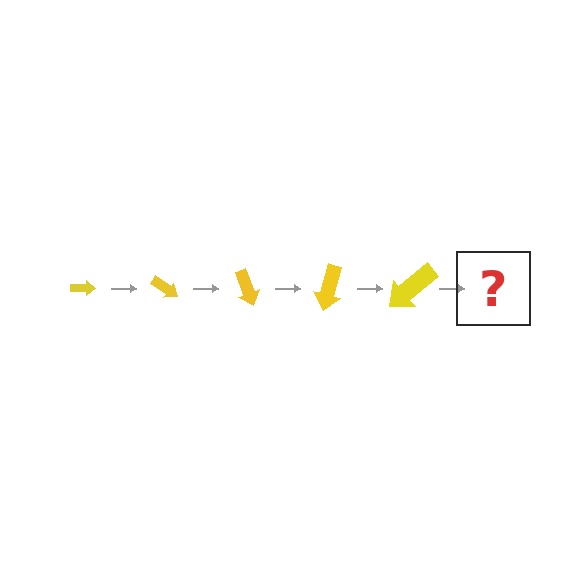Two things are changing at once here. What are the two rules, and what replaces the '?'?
The two rules are that the arrow grows larger each step and it rotates 35 degrees each step. The '?' should be an arrow, larger than the previous one and rotated 175 degrees from the start.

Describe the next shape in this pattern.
It should be an arrow, larger than the previous one and rotated 175 degrees from the start.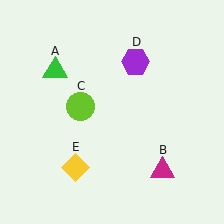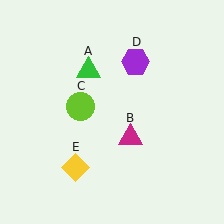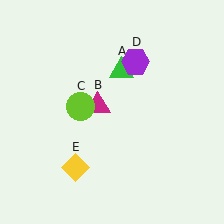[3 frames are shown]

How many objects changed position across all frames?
2 objects changed position: green triangle (object A), magenta triangle (object B).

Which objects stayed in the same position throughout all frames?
Lime circle (object C) and purple hexagon (object D) and yellow diamond (object E) remained stationary.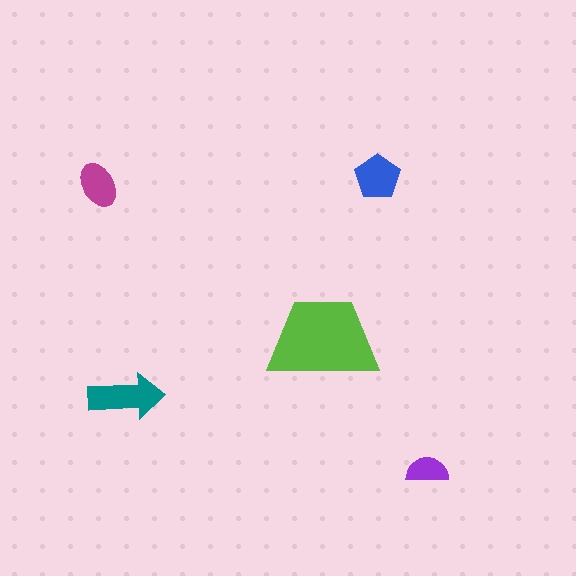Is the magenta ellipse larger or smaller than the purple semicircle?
Larger.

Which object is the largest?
The lime trapezoid.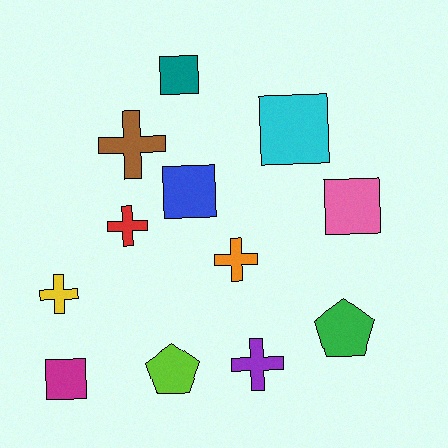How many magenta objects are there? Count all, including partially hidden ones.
There is 1 magenta object.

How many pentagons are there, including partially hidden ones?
There are 2 pentagons.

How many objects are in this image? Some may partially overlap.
There are 12 objects.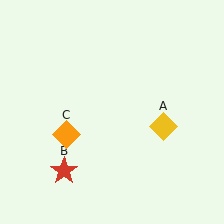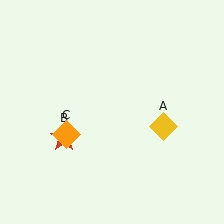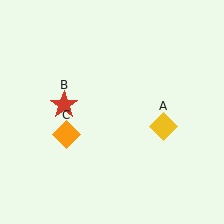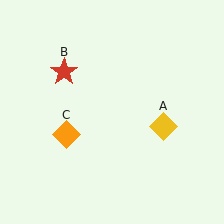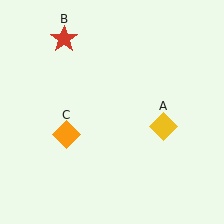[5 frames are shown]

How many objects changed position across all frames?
1 object changed position: red star (object B).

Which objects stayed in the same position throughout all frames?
Yellow diamond (object A) and orange diamond (object C) remained stationary.